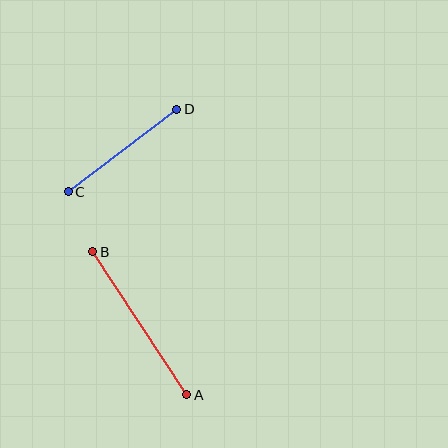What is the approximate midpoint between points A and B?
The midpoint is at approximately (140, 323) pixels.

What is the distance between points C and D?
The distance is approximately 136 pixels.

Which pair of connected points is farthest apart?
Points A and B are farthest apart.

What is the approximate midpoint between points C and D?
The midpoint is at approximately (123, 150) pixels.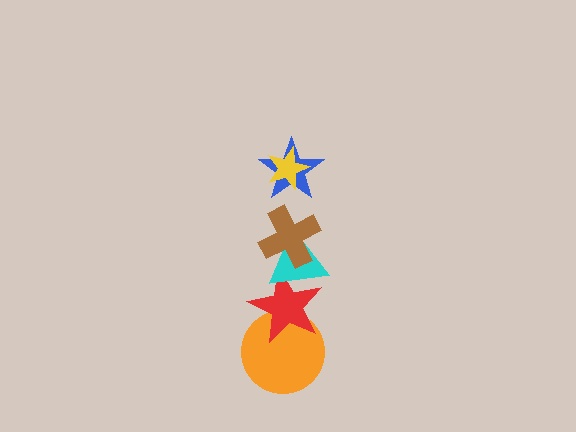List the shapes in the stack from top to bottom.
From top to bottom: the yellow star, the blue star, the brown cross, the cyan triangle, the red star, the orange circle.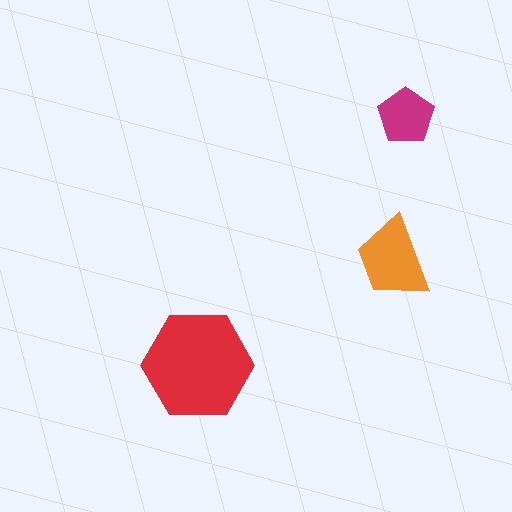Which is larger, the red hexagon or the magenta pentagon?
The red hexagon.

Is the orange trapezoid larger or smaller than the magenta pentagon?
Larger.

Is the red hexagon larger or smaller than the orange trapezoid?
Larger.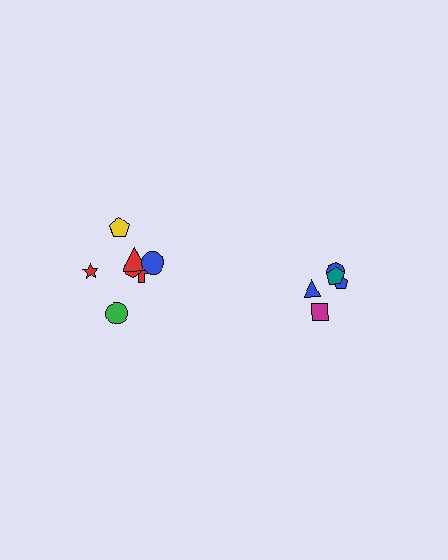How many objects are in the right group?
There are 5 objects.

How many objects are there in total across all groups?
There are 12 objects.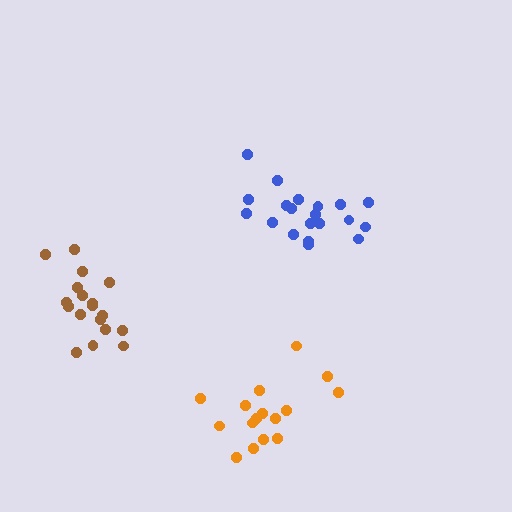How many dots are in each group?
Group 1: 20 dots, Group 2: 18 dots, Group 3: 16 dots (54 total).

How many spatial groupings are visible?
There are 3 spatial groupings.